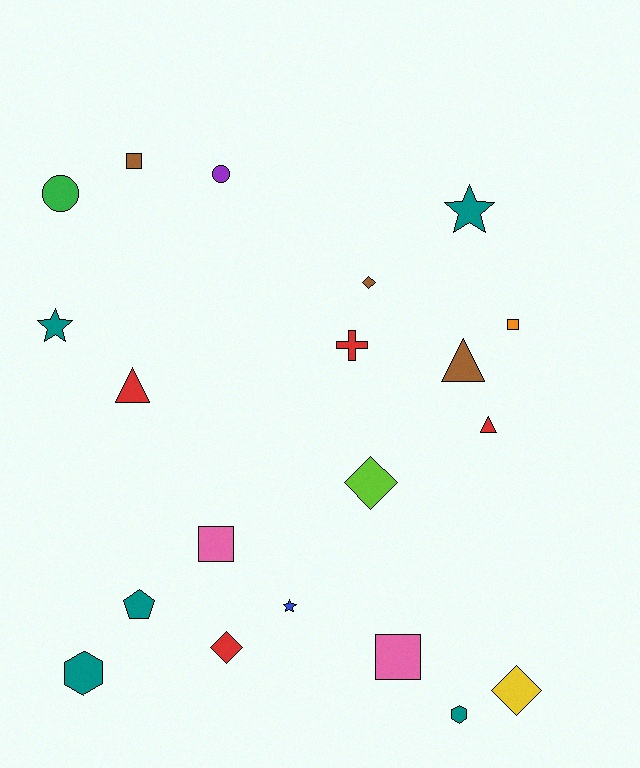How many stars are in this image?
There are 3 stars.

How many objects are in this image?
There are 20 objects.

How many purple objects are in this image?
There is 1 purple object.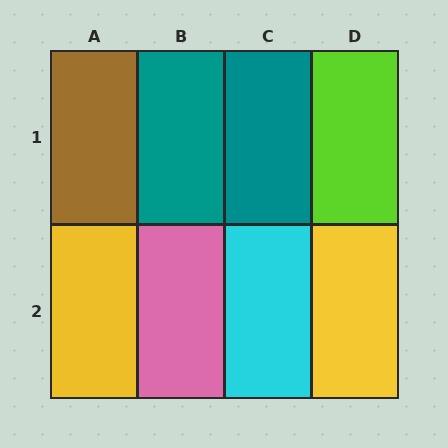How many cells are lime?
1 cell is lime.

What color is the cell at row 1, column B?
Teal.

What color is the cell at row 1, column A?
Brown.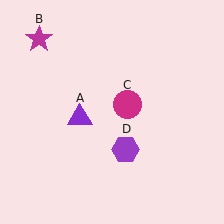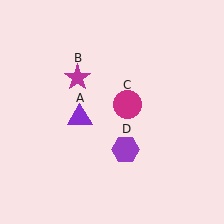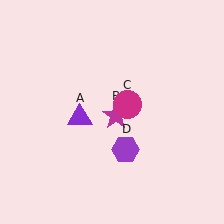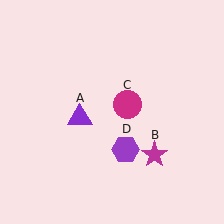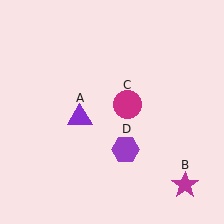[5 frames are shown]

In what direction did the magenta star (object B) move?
The magenta star (object B) moved down and to the right.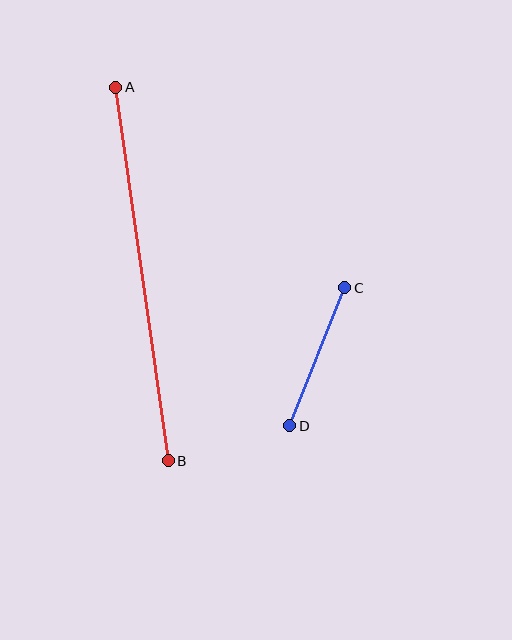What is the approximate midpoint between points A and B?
The midpoint is at approximately (142, 274) pixels.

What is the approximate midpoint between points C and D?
The midpoint is at approximately (317, 357) pixels.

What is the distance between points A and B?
The distance is approximately 377 pixels.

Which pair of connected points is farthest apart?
Points A and B are farthest apart.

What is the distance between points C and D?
The distance is approximately 149 pixels.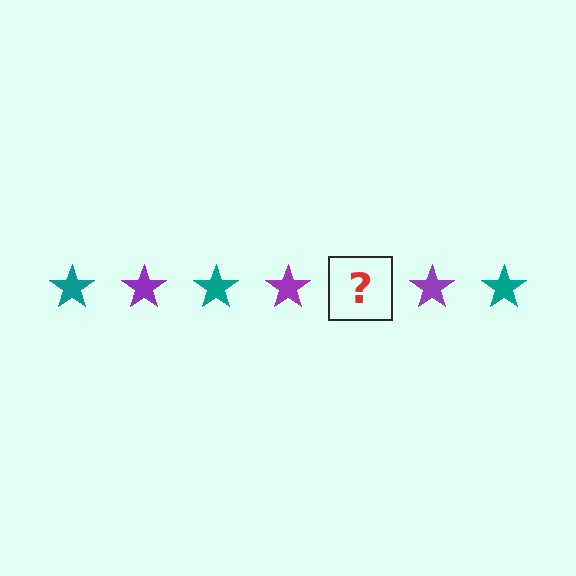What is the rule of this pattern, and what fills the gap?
The rule is that the pattern cycles through teal, purple stars. The gap should be filled with a teal star.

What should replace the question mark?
The question mark should be replaced with a teal star.